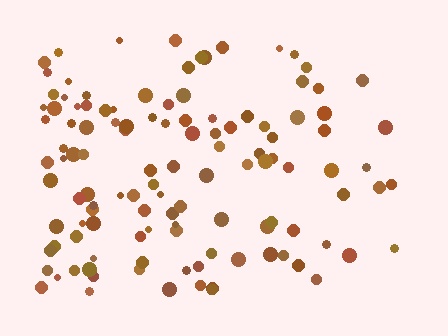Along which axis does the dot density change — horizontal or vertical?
Horizontal.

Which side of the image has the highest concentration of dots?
The left.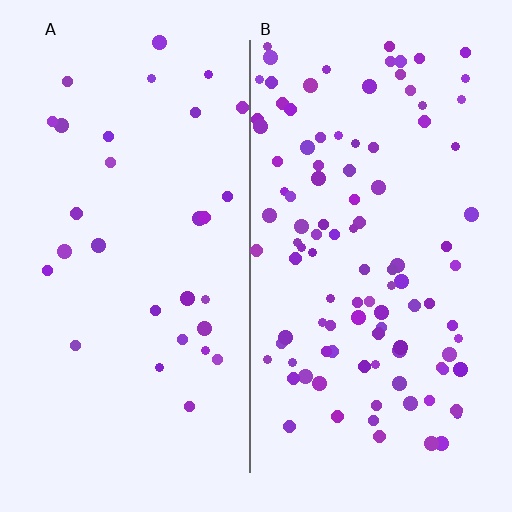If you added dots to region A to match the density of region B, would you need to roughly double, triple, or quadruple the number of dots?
Approximately triple.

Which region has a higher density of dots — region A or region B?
B (the right).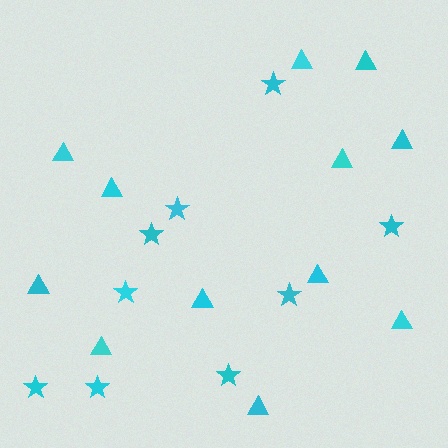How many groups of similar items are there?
There are 2 groups: one group of stars (9) and one group of triangles (12).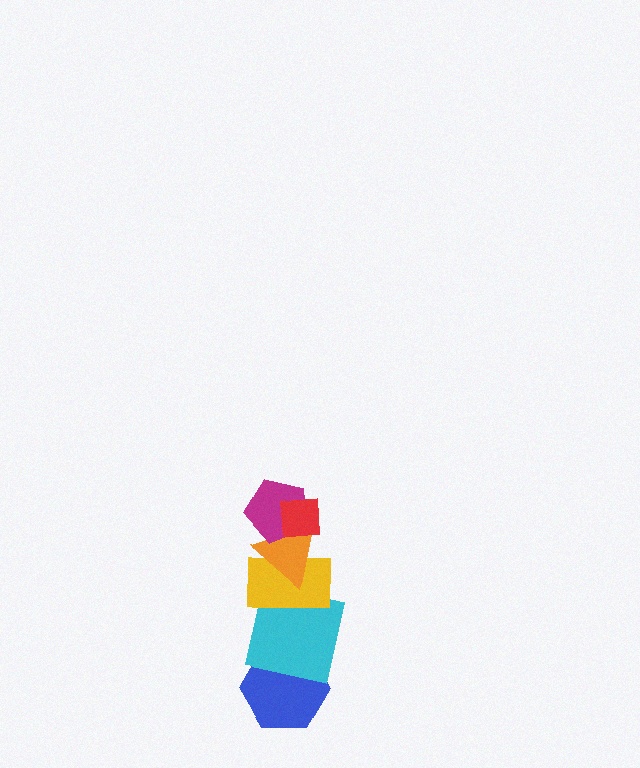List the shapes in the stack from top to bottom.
From top to bottom: the red square, the magenta pentagon, the orange triangle, the yellow rectangle, the cyan square, the blue hexagon.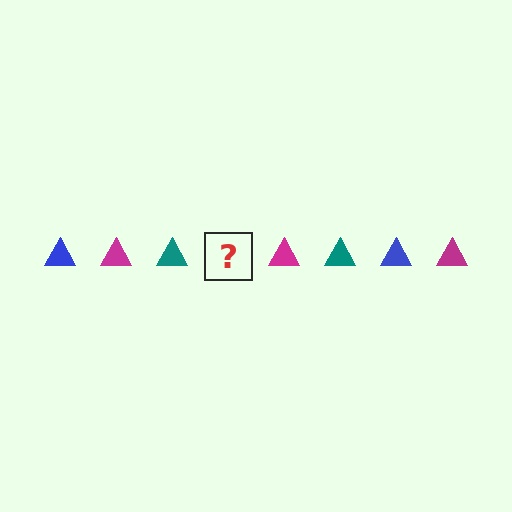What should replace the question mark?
The question mark should be replaced with a blue triangle.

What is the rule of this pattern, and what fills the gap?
The rule is that the pattern cycles through blue, magenta, teal triangles. The gap should be filled with a blue triangle.